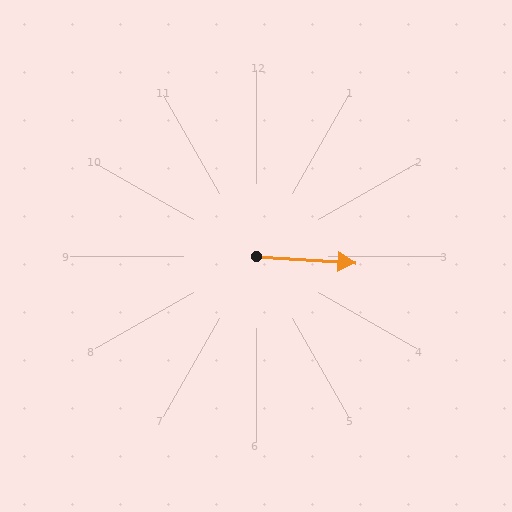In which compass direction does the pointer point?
East.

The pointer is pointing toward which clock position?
Roughly 3 o'clock.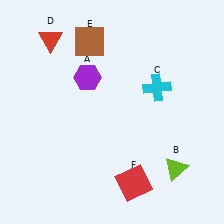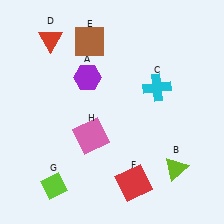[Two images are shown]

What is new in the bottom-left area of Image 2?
A lime diamond (G) was added in the bottom-left area of Image 2.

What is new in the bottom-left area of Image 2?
A pink square (H) was added in the bottom-left area of Image 2.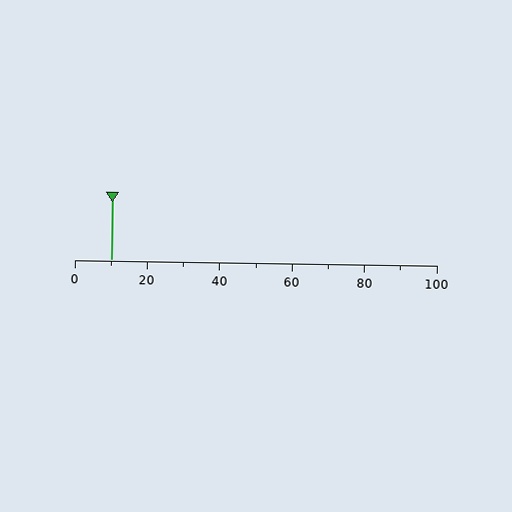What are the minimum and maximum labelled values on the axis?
The axis runs from 0 to 100.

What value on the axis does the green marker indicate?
The marker indicates approximately 10.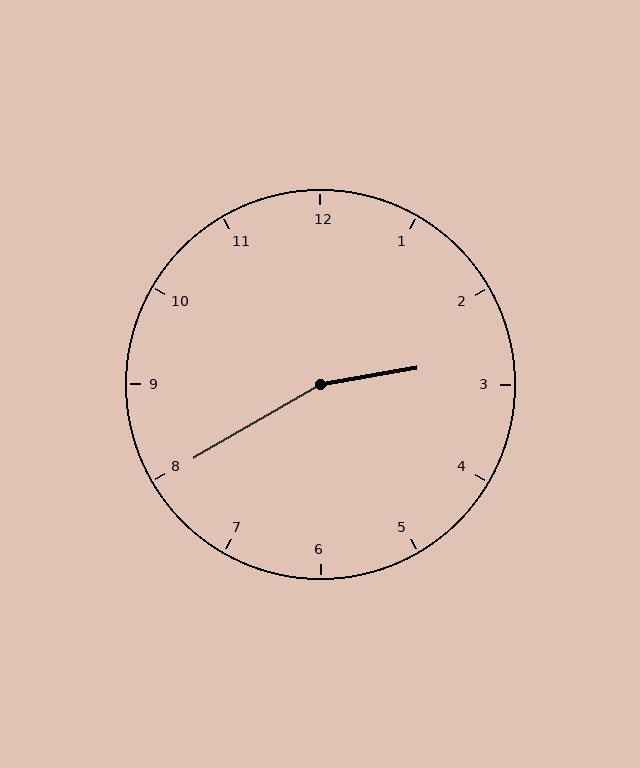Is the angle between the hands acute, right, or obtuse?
It is obtuse.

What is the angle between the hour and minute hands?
Approximately 160 degrees.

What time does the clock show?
2:40.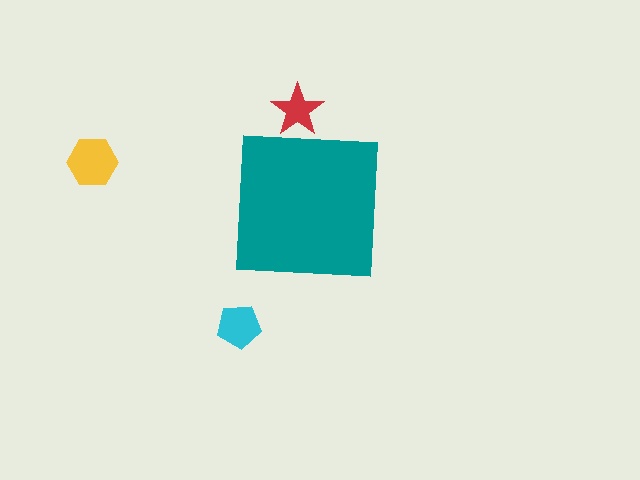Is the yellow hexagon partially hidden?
No, the yellow hexagon is fully visible.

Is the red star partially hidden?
Yes, the red star is partially hidden behind the teal square.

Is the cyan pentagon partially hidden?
No, the cyan pentagon is fully visible.